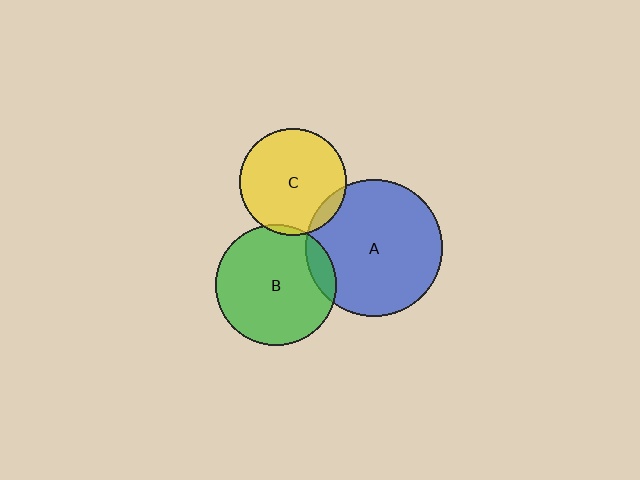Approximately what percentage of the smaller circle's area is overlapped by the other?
Approximately 10%.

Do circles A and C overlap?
Yes.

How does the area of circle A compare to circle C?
Approximately 1.7 times.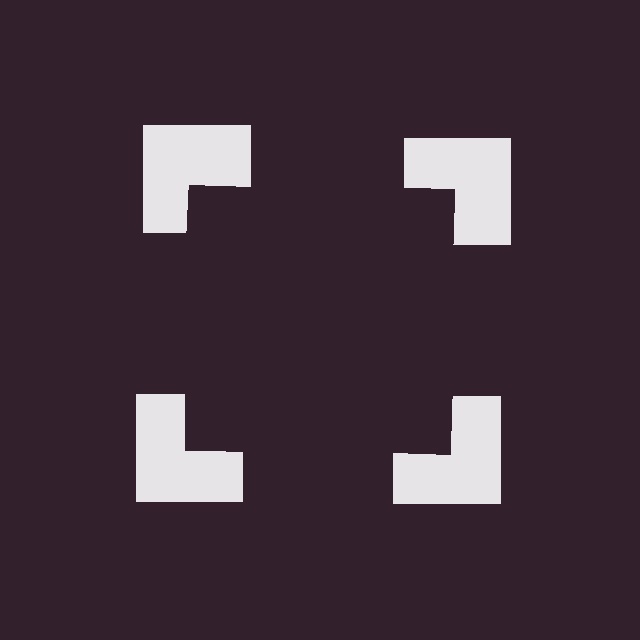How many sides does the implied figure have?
4 sides.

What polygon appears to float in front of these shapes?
An illusory square — its edges are inferred from the aligned wedge cuts in the notched squares, not physically drawn.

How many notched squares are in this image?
There are 4 — one at each vertex of the illusory square.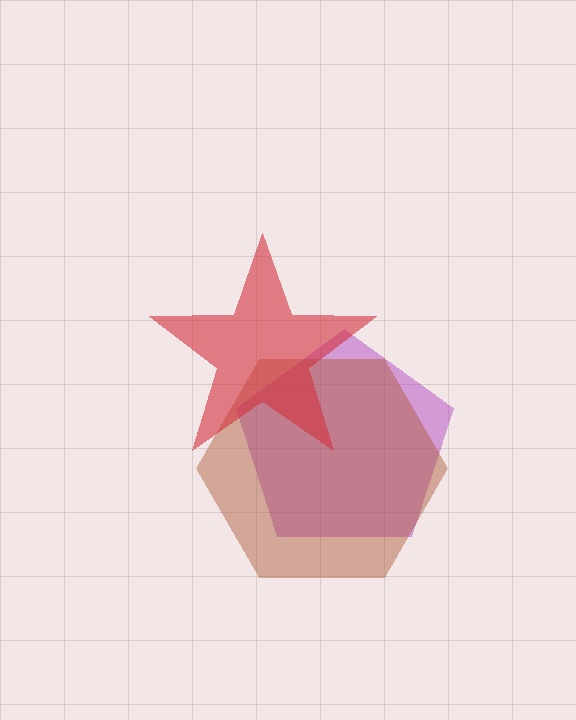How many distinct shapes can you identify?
There are 3 distinct shapes: a purple pentagon, a brown hexagon, a red star.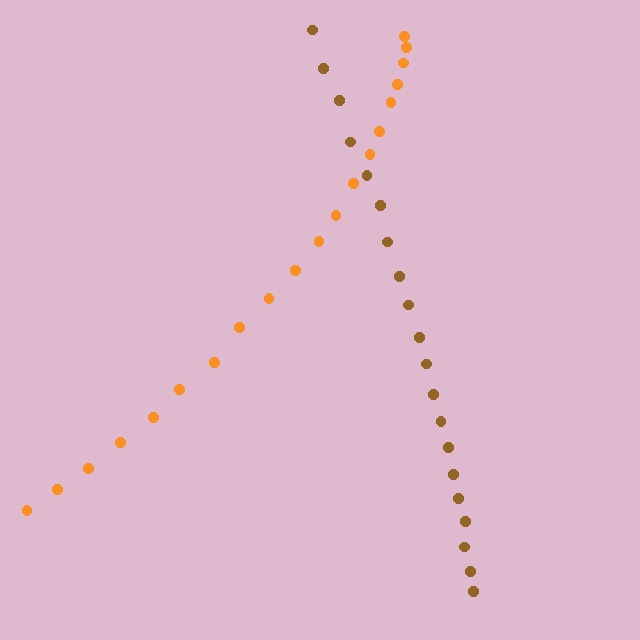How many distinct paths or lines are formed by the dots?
There are 2 distinct paths.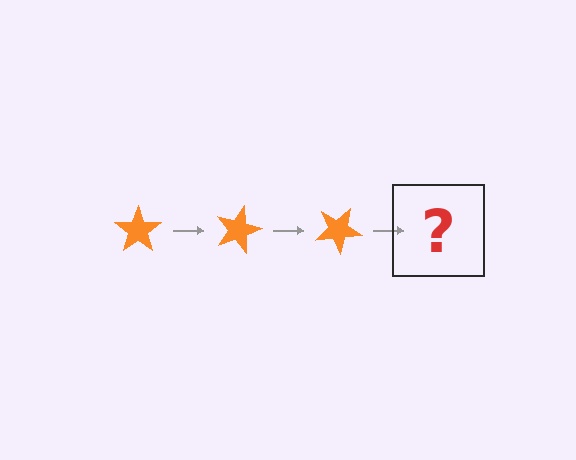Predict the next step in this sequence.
The next step is an orange star rotated 45 degrees.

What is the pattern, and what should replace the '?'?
The pattern is that the star rotates 15 degrees each step. The '?' should be an orange star rotated 45 degrees.